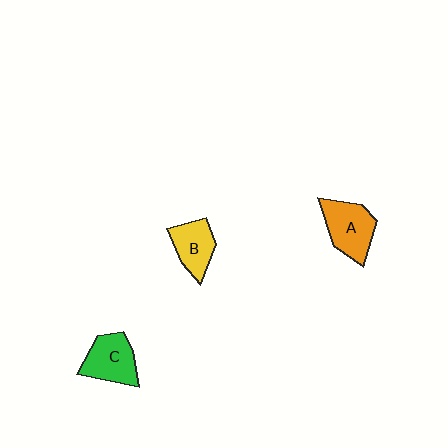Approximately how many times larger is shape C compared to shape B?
Approximately 1.2 times.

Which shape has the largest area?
Shape A (orange).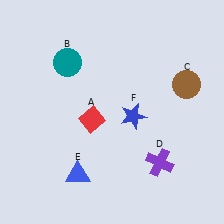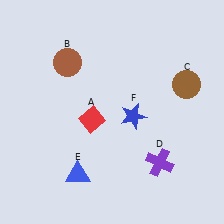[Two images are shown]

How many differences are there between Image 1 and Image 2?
There is 1 difference between the two images.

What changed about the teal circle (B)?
In Image 1, B is teal. In Image 2, it changed to brown.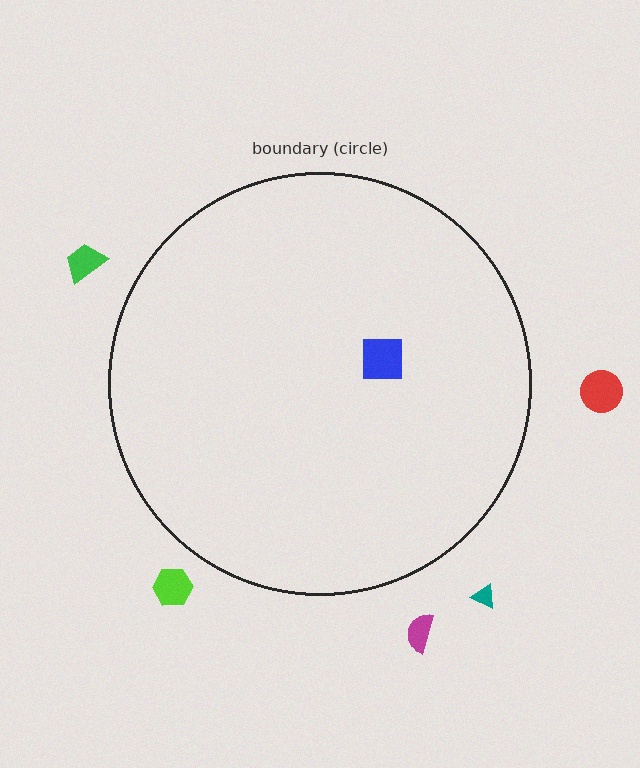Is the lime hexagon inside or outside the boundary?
Outside.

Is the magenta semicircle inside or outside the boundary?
Outside.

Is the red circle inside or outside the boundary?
Outside.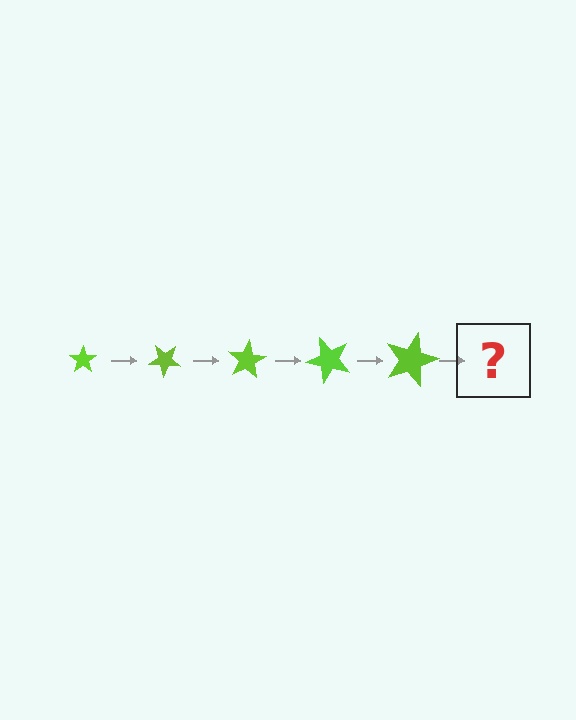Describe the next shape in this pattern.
It should be a star, larger than the previous one and rotated 200 degrees from the start.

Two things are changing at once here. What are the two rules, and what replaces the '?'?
The two rules are that the star grows larger each step and it rotates 40 degrees each step. The '?' should be a star, larger than the previous one and rotated 200 degrees from the start.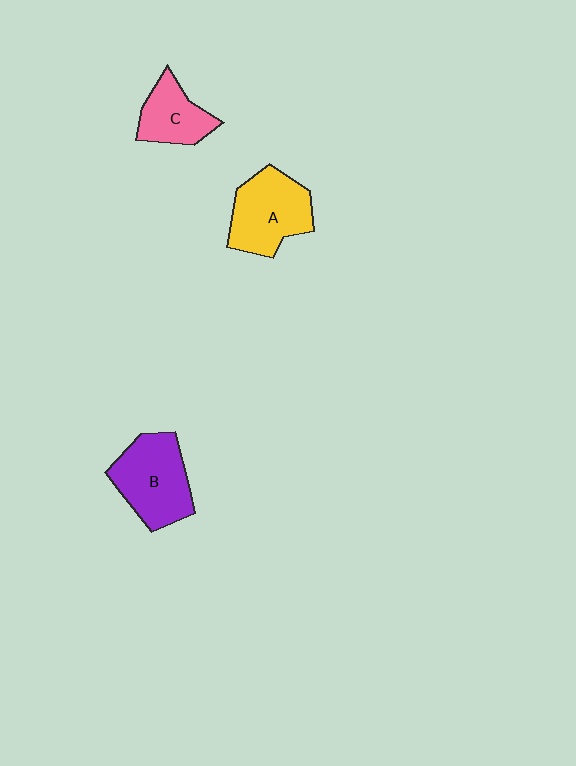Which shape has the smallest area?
Shape C (pink).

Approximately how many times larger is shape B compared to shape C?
Approximately 1.5 times.